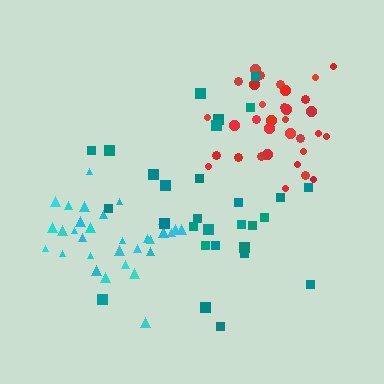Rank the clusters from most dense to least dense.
red, cyan, teal.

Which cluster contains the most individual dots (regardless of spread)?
Red (34).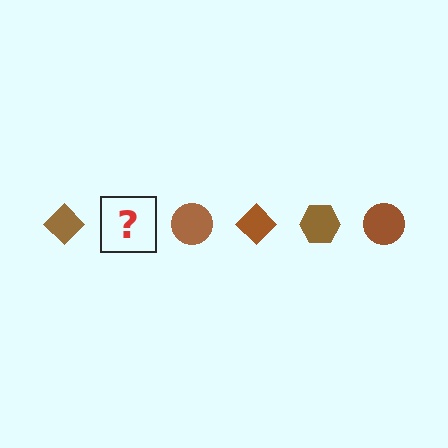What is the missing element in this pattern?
The missing element is a brown hexagon.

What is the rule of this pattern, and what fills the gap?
The rule is that the pattern cycles through diamond, hexagon, circle shapes in brown. The gap should be filled with a brown hexagon.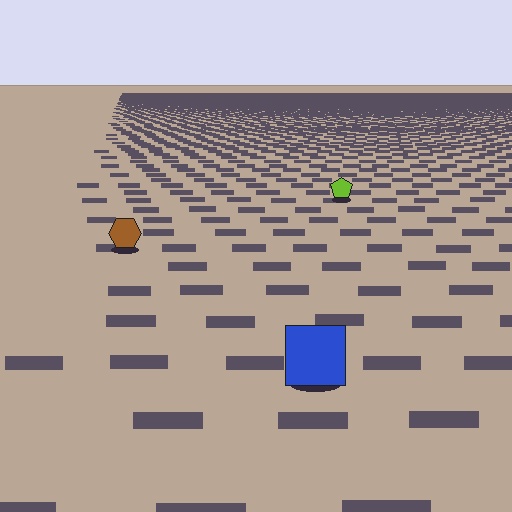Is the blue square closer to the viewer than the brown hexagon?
Yes. The blue square is closer — you can tell from the texture gradient: the ground texture is coarser near it.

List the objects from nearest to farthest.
From nearest to farthest: the blue square, the brown hexagon, the lime pentagon.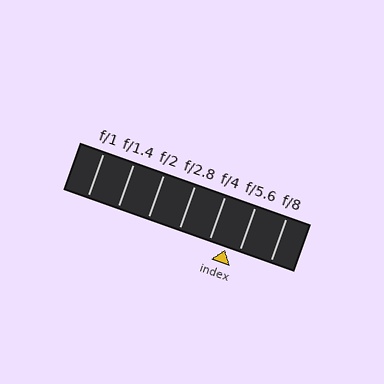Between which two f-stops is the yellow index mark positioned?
The index mark is between f/4 and f/5.6.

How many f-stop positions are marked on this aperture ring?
There are 7 f-stop positions marked.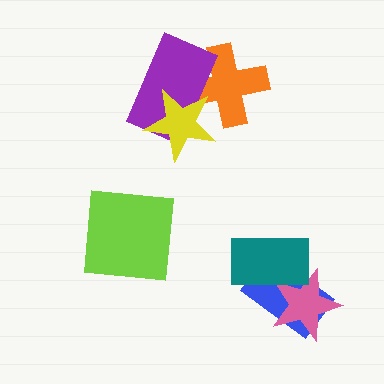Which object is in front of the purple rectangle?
The yellow star is in front of the purple rectangle.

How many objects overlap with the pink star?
2 objects overlap with the pink star.